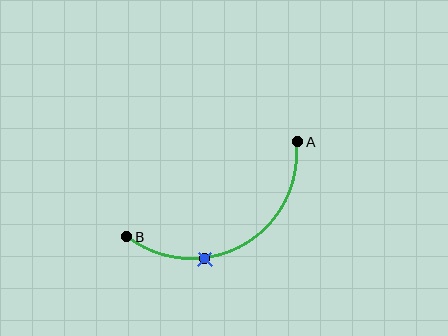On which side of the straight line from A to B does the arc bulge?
The arc bulges below the straight line connecting A and B.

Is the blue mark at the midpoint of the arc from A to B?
No. The blue mark lies on the arc but is closer to endpoint B. The arc midpoint would be at the point on the curve equidistant along the arc from both A and B.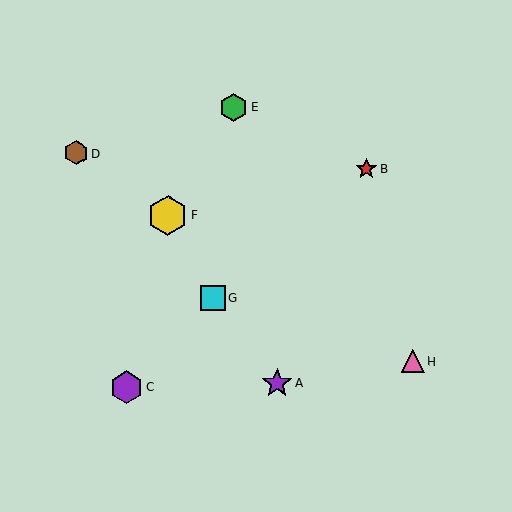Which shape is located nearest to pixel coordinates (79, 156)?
The brown hexagon (labeled D) at (76, 153) is nearest to that location.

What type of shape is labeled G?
Shape G is a cyan square.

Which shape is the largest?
The yellow hexagon (labeled F) is the largest.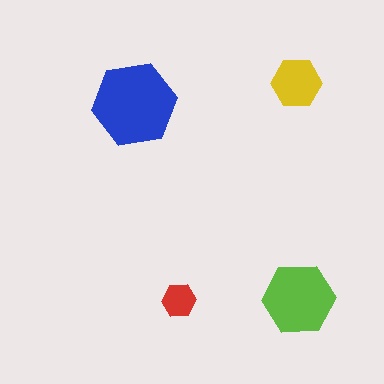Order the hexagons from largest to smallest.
the blue one, the lime one, the yellow one, the red one.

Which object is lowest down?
The red hexagon is bottommost.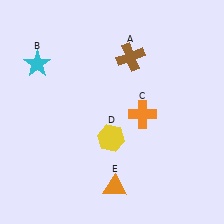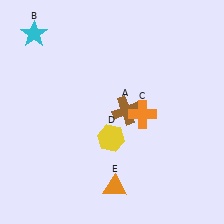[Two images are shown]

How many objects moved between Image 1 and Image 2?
2 objects moved between the two images.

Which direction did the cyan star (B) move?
The cyan star (B) moved up.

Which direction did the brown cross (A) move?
The brown cross (A) moved down.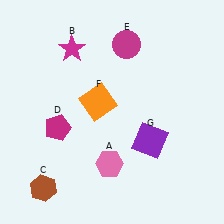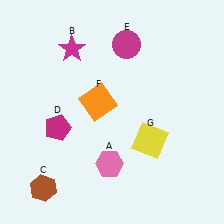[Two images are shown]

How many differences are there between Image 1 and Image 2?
There is 1 difference between the two images.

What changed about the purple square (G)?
In Image 1, G is purple. In Image 2, it changed to yellow.